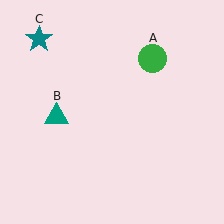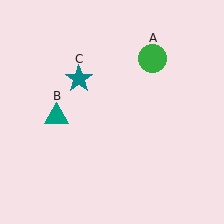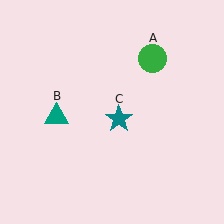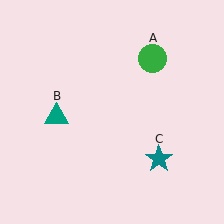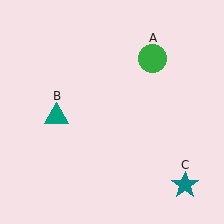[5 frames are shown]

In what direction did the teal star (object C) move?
The teal star (object C) moved down and to the right.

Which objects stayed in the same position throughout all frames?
Green circle (object A) and teal triangle (object B) remained stationary.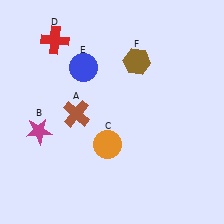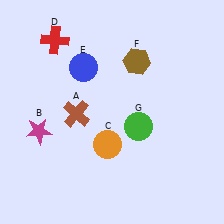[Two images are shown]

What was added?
A green circle (G) was added in Image 2.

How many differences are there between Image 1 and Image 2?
There is 1 difference between the two images.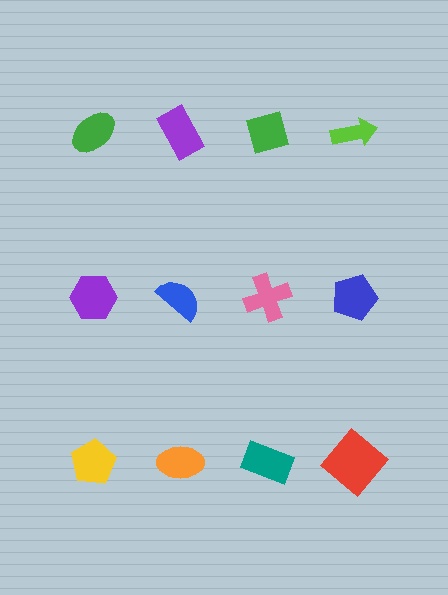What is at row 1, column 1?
A green ellipse.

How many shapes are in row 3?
4 shapes.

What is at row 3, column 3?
A teal rectangle.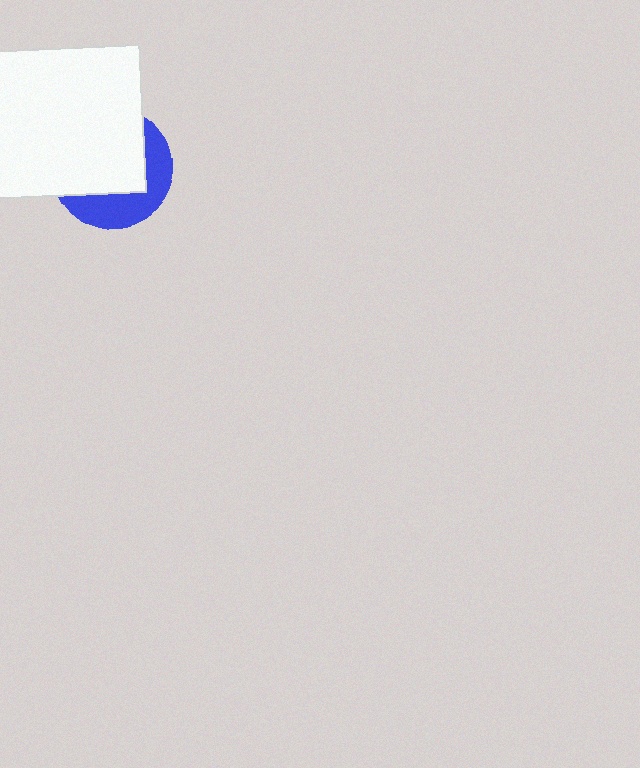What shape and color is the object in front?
The object in front is a white square.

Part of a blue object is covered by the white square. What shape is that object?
It is a circle.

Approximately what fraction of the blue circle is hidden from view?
Roughly 63% of the blue circle is hidden behind the white square.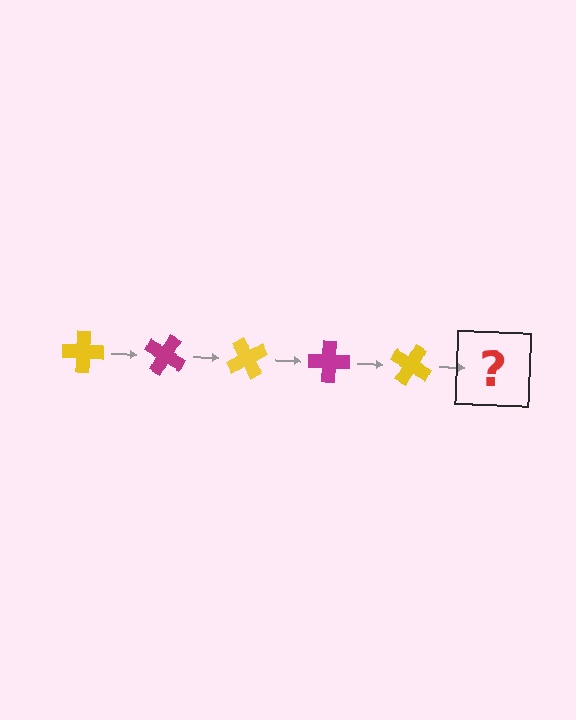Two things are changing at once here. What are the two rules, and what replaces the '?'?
The two rules are that it rotates 30 degrees each step and the color cycles through yellow and magenta. The '?' should be a magenta cross, rotated 150 degrees from the start.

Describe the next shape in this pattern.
It should be a magenta cross, rotated 150 degrees from the start.